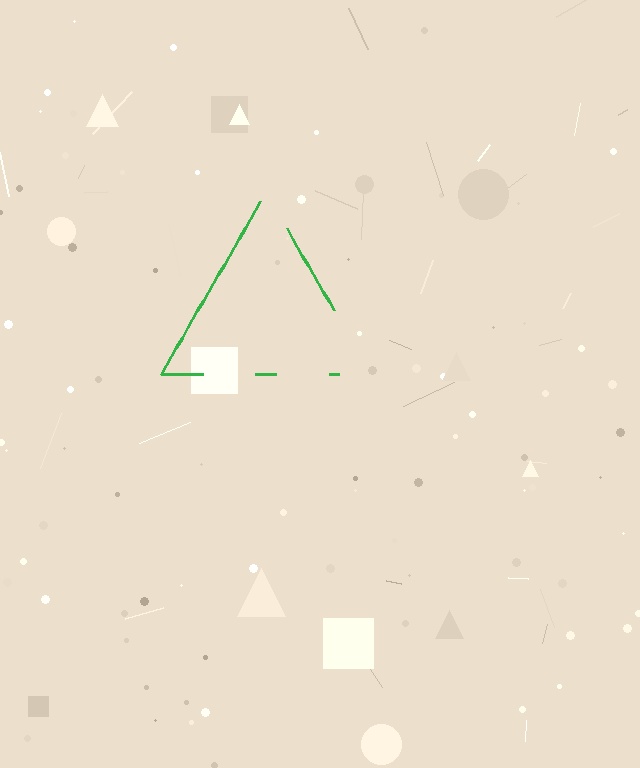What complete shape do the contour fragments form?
The contour fragments form a triangle.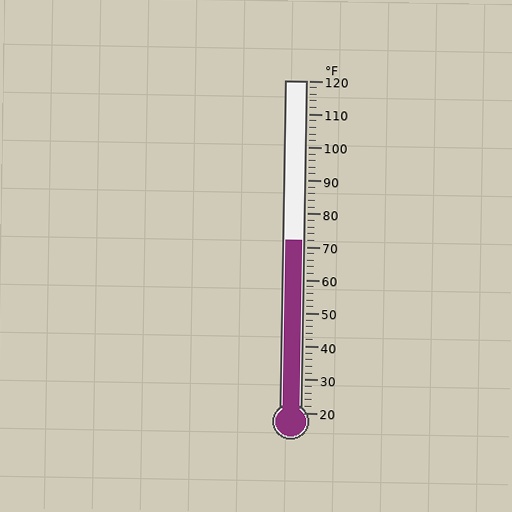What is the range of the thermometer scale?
The thermometer scale ranges from 20°F to 120°F.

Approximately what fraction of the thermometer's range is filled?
The thermometer is filled to approximately 50% of its range.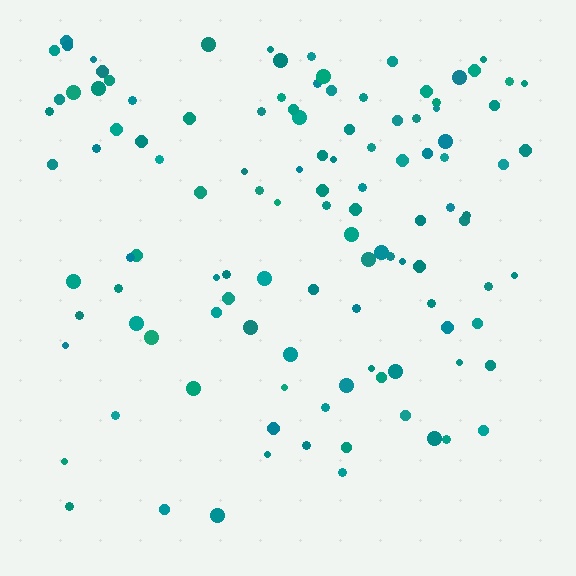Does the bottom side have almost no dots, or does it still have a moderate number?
Still a moderate number, just noticeably fewer than the top.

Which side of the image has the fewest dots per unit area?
The bottom.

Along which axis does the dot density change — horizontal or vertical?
Vertical.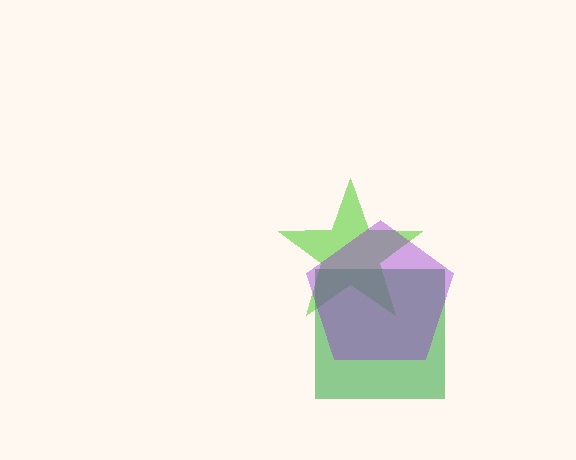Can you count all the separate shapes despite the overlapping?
Yes, there are 3 separate shapes.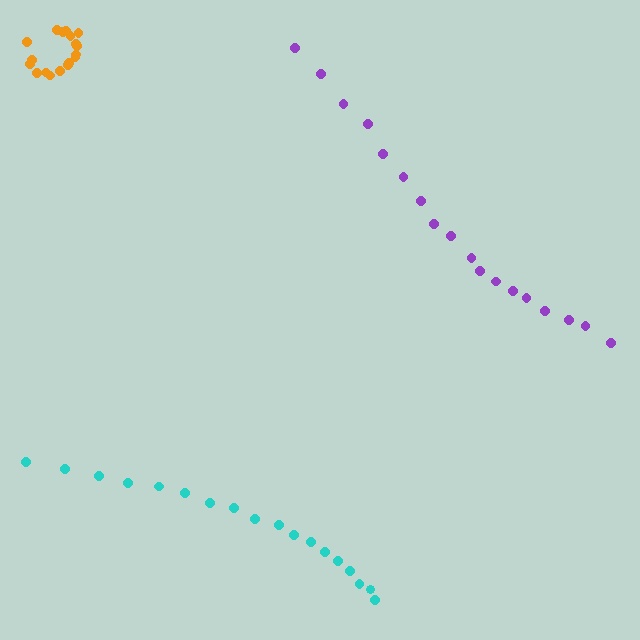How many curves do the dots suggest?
There are 3 distinct paths.